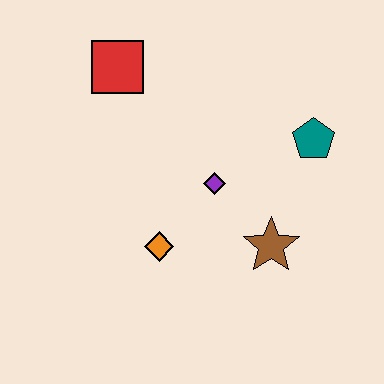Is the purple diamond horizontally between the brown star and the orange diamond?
Yes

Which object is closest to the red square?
The purple diamond is closest to the red square.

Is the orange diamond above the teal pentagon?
No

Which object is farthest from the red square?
The brown star is farthest from the red square.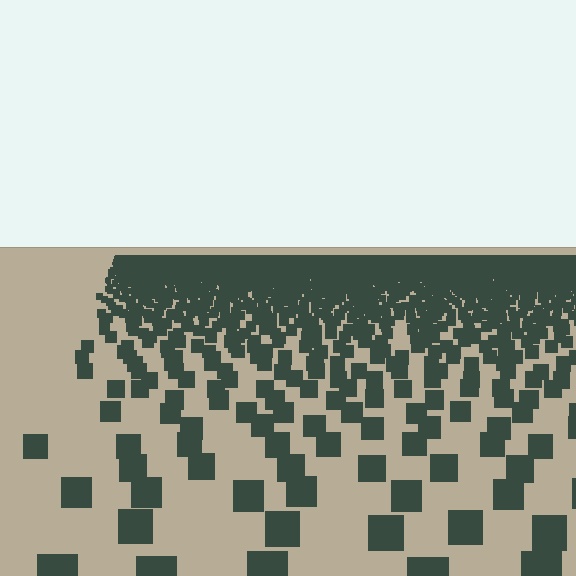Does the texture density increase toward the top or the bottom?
Density increases toward the top.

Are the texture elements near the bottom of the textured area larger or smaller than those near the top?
Larger. Near the bottom, elements are closer to the viewer and appear at a bigger on-screen size.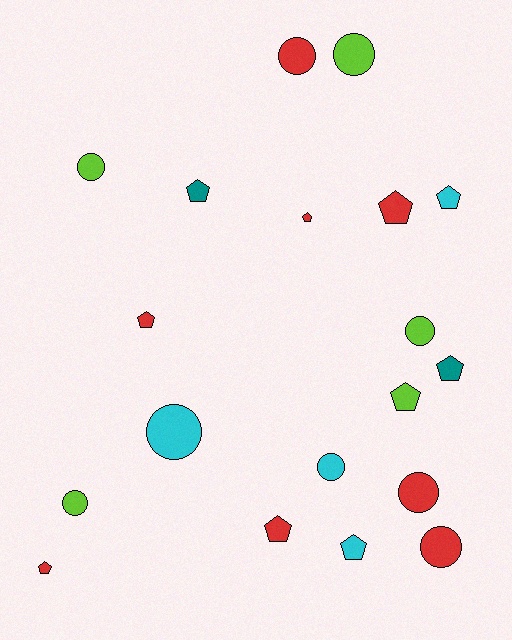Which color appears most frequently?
Red, with 8 objects.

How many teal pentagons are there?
There are 2 teal pentagons.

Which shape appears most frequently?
Pentagon, with 10 objects.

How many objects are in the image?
There are 19 objects.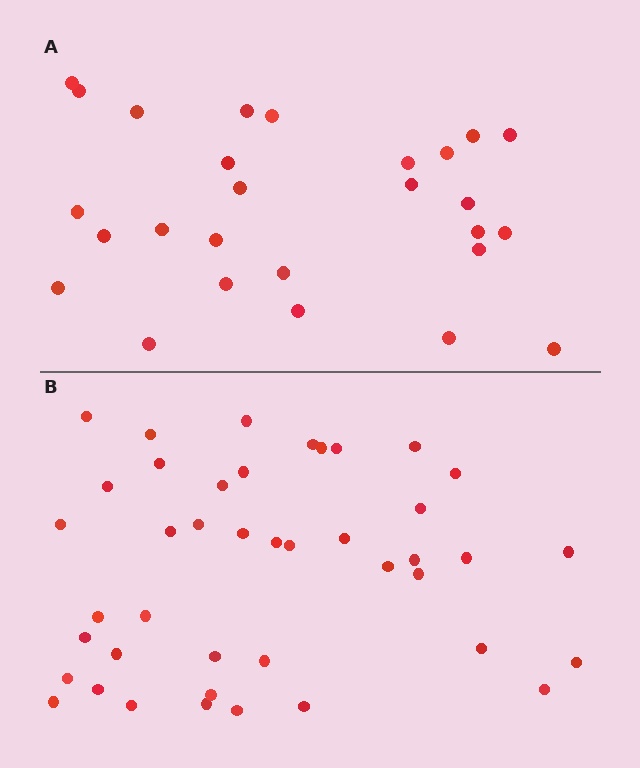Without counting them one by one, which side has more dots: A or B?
Region B (the bottom region) has more dots.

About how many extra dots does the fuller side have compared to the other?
Region B has approximately 15 more dots than region A.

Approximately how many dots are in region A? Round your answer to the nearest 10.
About 30 dots. (The exact count is 27, which rounds to 30.)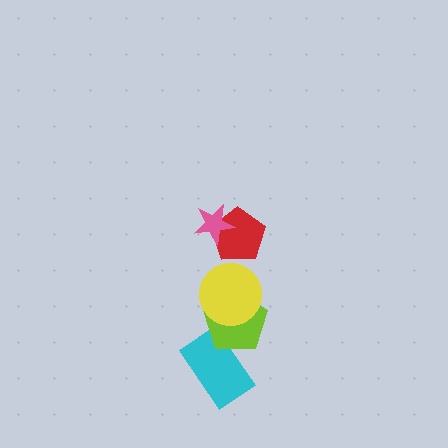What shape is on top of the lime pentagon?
The yellow circle is on top of the lime pentagon.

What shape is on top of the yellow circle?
The red pentagon is on top of the yellow circle.